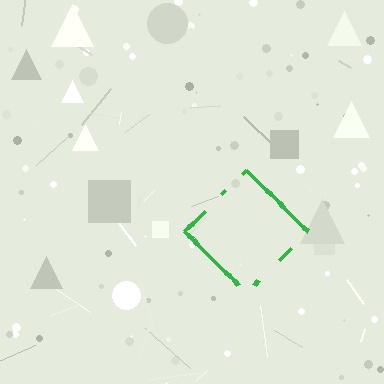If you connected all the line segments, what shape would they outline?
They would outline a diamond.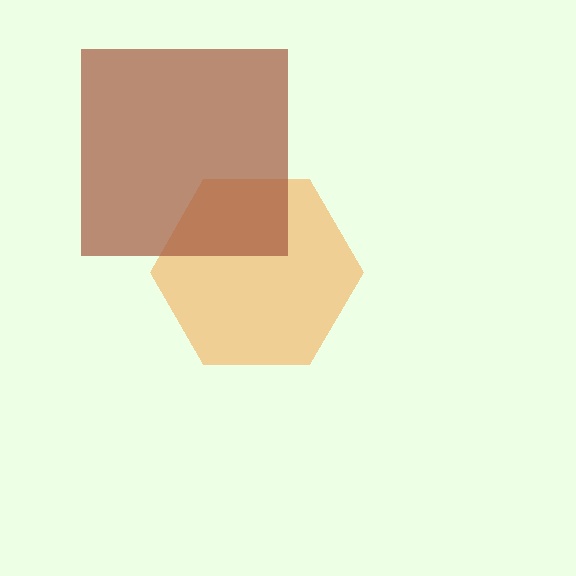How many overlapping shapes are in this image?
There are 2 overlapping shapes in the image.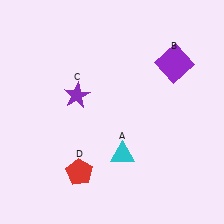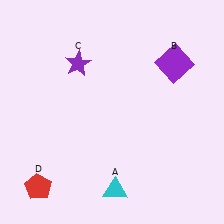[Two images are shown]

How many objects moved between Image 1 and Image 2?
3 objects moved between the two images.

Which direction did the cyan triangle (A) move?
The cyan triangle (A) moved down.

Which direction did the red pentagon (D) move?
The red pentagon (D) moved left.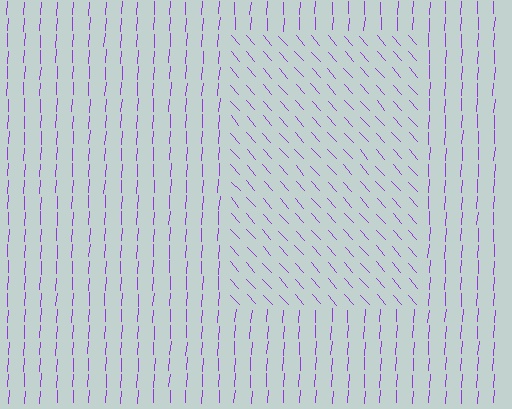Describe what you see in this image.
The image is filled with small purple line segments. A rectangle region in the image has lines oriented differently from the surrounding lines, creating a visible texture boundary.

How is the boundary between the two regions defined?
The boundary is defined purely by a change in line orientation (approximately 45 degrees difference). All lines are the same color and thickness.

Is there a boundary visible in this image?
Yes, there is a texture boundary formed by a change in line orientation.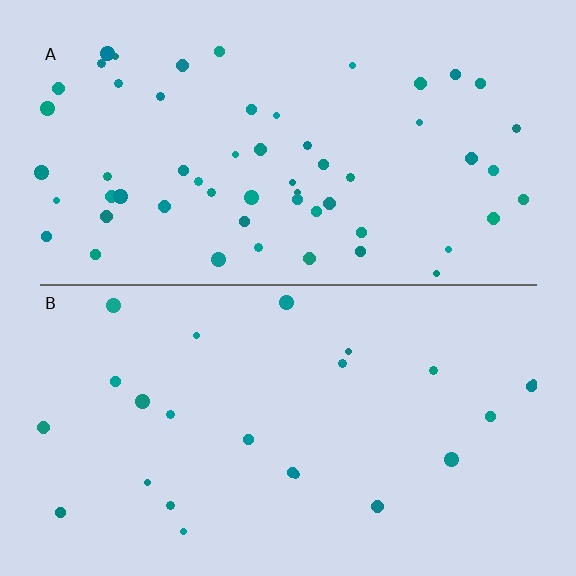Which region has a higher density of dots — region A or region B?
A (the top).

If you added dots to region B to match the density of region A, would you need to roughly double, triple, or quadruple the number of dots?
Approximately double.